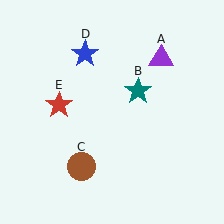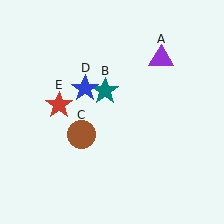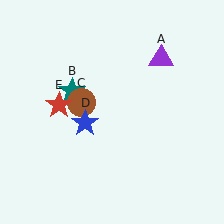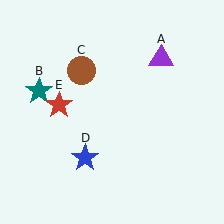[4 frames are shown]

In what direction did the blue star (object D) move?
The blue star (object D) moved down.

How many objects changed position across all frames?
3 objects changed position: teal star (object B), brown circle (object C), blue star (object D).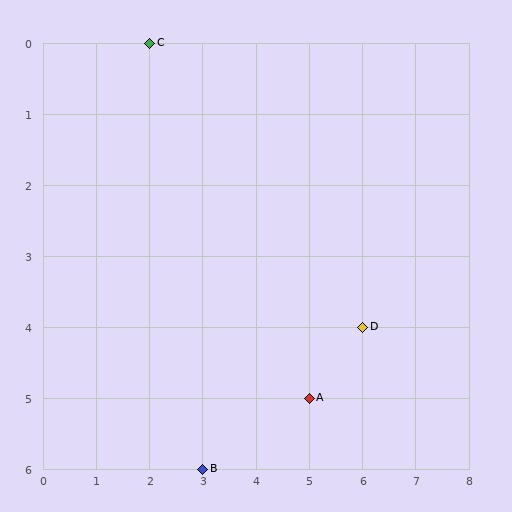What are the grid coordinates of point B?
Point B is at grid coordinates (3, 6).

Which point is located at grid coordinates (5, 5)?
Point A is at (5, 5).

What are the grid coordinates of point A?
Point A is at grid coordinates (5, 5).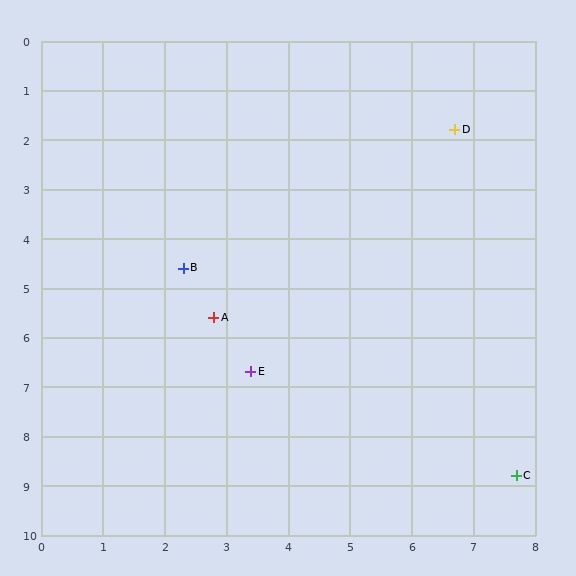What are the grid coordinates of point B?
Point B is at approximately (2.3, 4.6).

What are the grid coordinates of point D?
Point D is at approximately (6.7, 1.8).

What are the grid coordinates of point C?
Point C is at approximately (7.7, 8.8).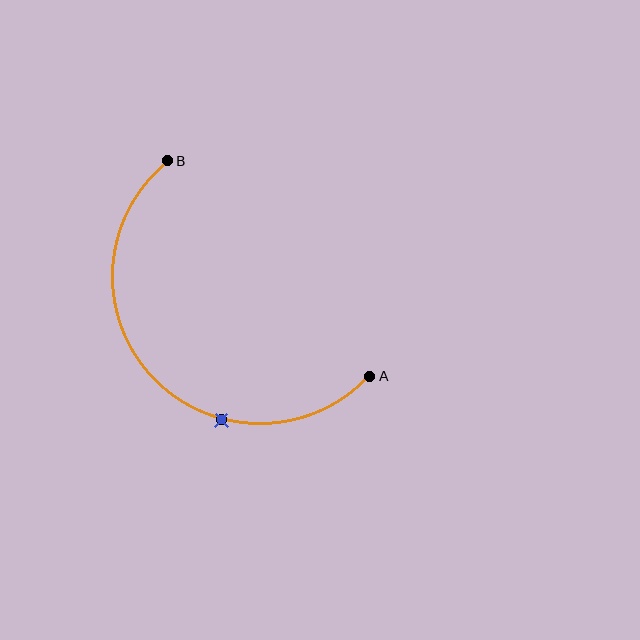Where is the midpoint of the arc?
The arc midpoint is the point on the curve farthest from the straight line joining A and B. It sits below and to the left of that line.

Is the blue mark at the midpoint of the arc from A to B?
No. The blue mark lies on the arc but is closer to endpoint A. The arc midpoint would be at the point on the curve equidistant along the arc from both A and B.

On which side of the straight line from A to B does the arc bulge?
The arc bulges below and to the left of the straight line connecting A and B.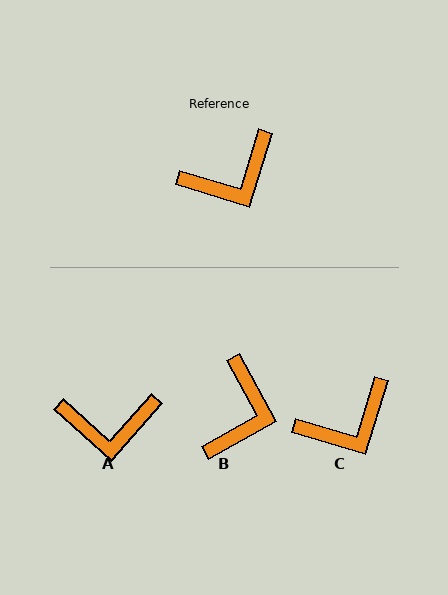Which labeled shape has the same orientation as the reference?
C.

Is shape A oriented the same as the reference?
No, it is off by about 25 degrees.